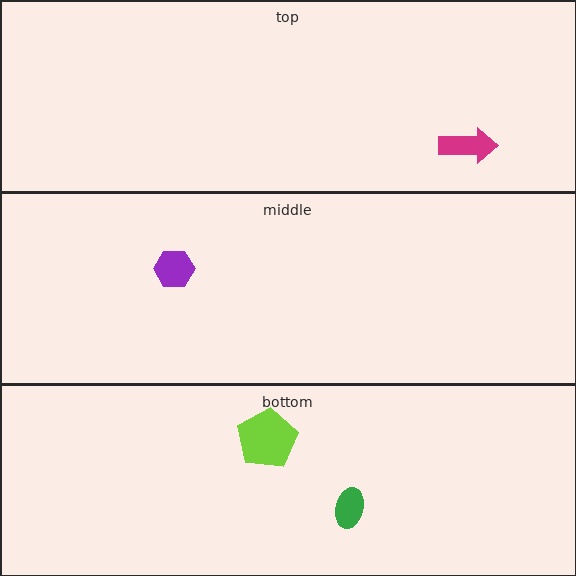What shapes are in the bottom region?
The green ellipse, the lime pentagon.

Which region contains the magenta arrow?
The top region.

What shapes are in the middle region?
The purple hexagon.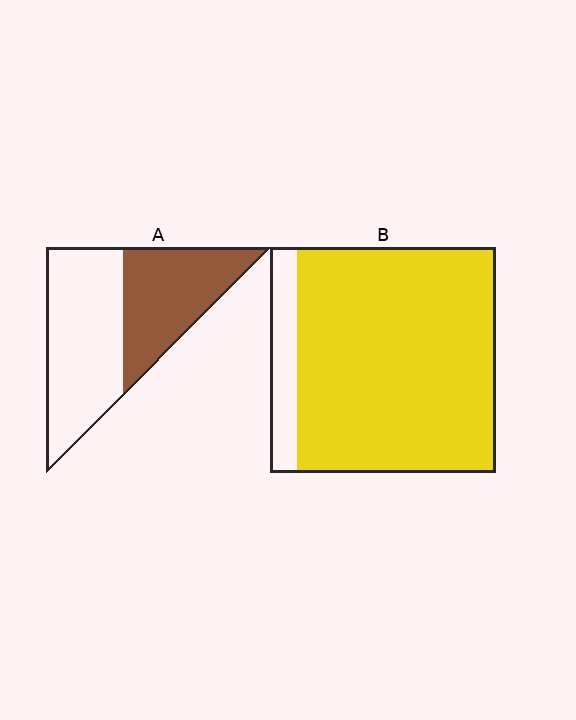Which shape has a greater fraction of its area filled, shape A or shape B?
Shape B.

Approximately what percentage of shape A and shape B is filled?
A is approximately 45% and B is approximately 90%.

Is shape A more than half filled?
No.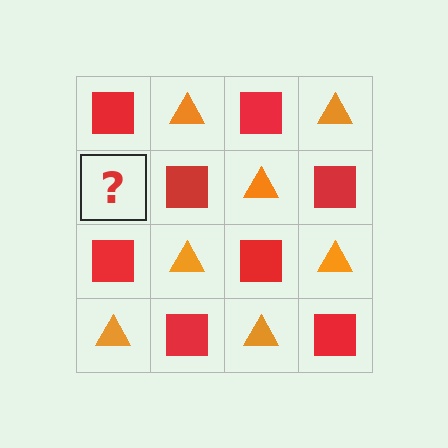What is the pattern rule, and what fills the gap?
The rule is that it alternates red square and orange triangle in a checkerboard pattern. The gap should be filled with an orange triangle.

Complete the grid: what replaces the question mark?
The question mark should be replaced with an orange triangle.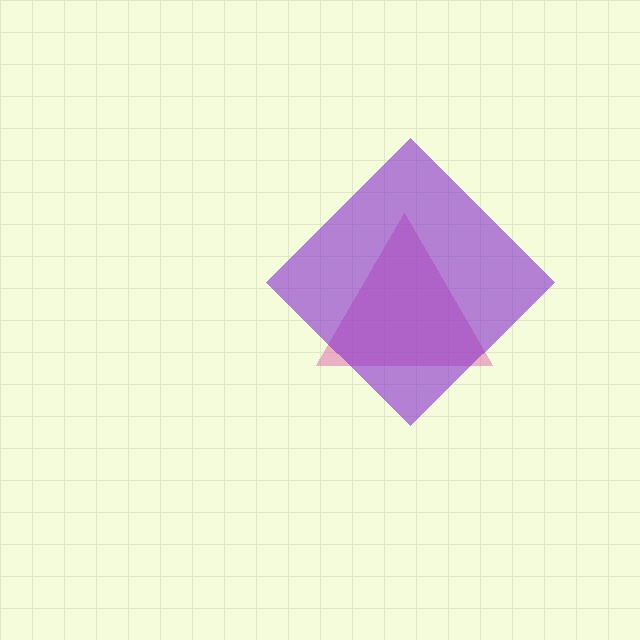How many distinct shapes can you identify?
There are 2 distinct shapes: a pink triangle, a purple diamond.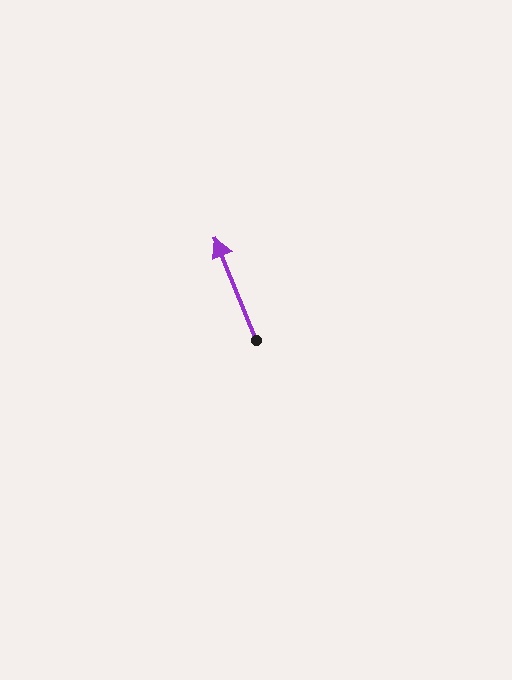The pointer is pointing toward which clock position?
Roughly 11 o'clock.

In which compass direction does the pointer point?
North.